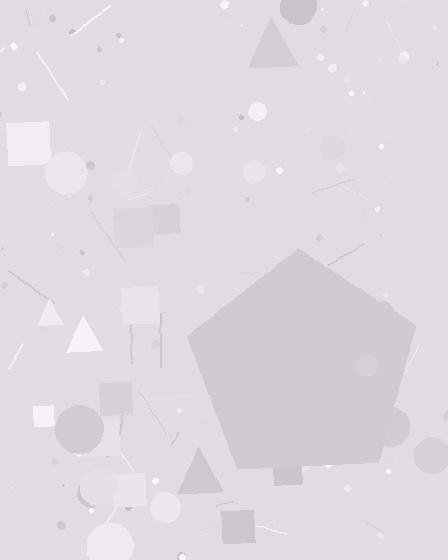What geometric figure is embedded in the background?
A pentagon is embedded in the background.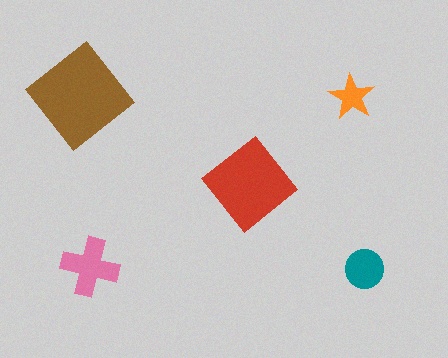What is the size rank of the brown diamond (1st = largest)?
1st.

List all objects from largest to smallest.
The brown diamond, the red diamond, the pink cross, the teal circle, the orange star.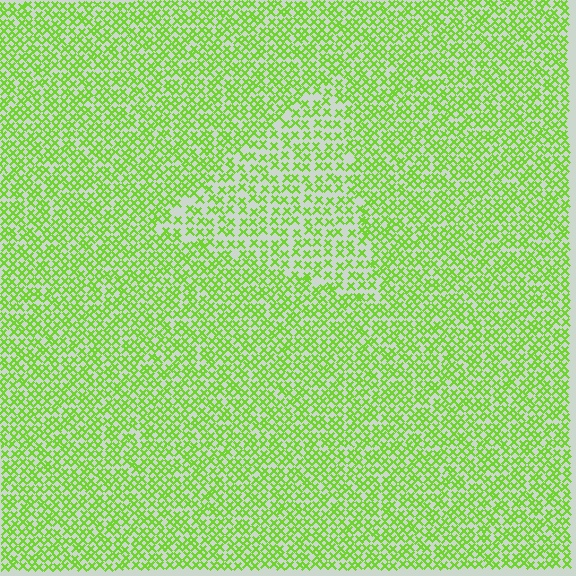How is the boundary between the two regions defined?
The boundary is defined by a change in element density (approximately 1.6x ratio). All elements are the same color, size, and shape.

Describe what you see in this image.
The image contains small lime elements arranged at two different densities. A triangle-shaped region is visible where the elements are less densely packed than the surrounding area.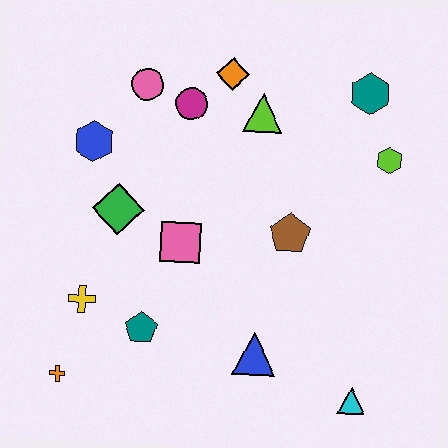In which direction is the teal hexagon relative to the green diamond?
The teal hexagon is to the right of the green diamond.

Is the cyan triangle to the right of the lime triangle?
Yes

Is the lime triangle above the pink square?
Yes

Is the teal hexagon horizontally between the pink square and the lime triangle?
No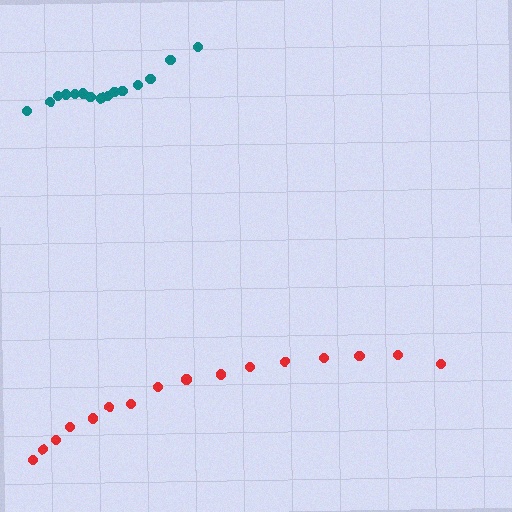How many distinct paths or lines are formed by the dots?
There are 2 distinct paths.